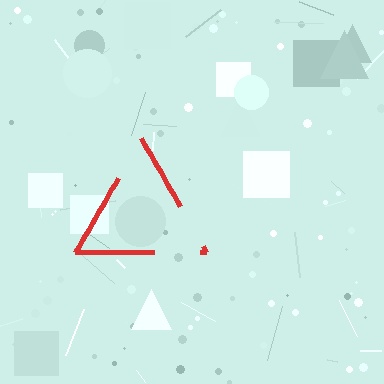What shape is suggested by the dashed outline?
The dashed outline suggests a triangle.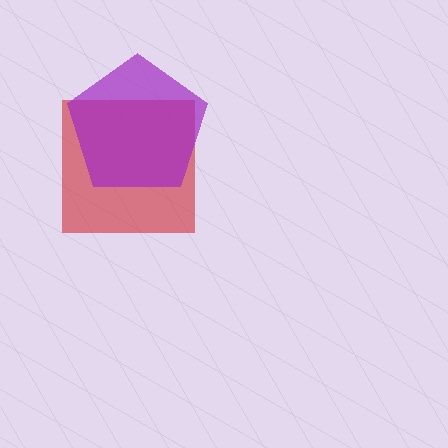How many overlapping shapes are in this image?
There are 2 overlapping shapes in the image.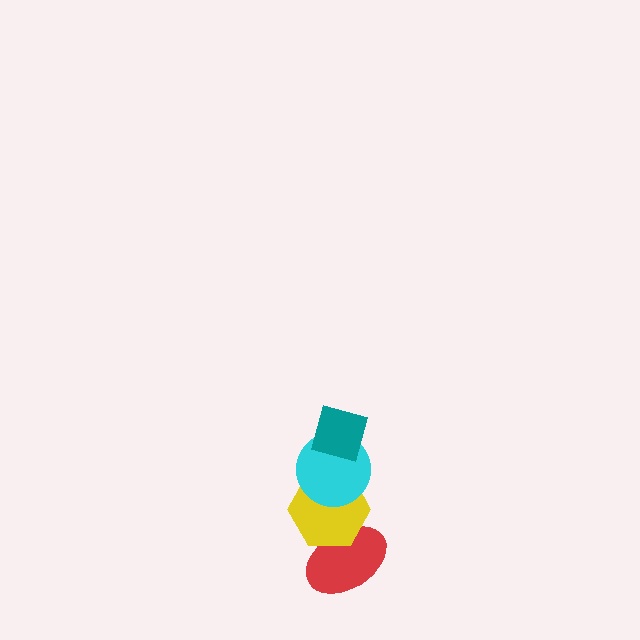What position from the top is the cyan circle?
The cyan circle is 2nd from the top.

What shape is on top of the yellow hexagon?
The cyan circle is on top of the yellow hexagon.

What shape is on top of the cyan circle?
The teal diamond is on top of the cyan circle.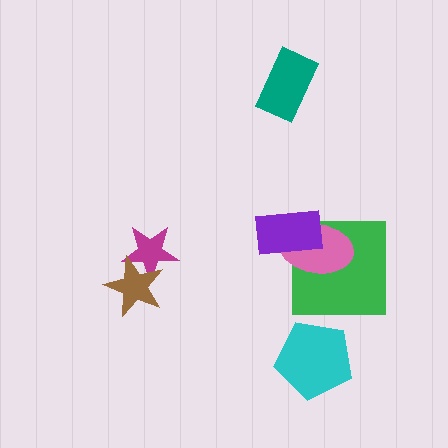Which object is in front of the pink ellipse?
The purple rectangle is in front of the pink ellipse.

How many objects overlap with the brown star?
1 object overlaps with the brown star.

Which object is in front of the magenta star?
The brown star is in front of the magenta star.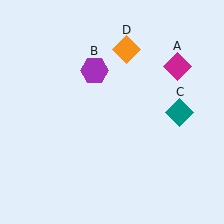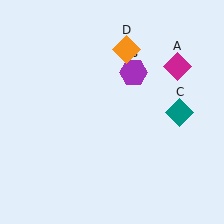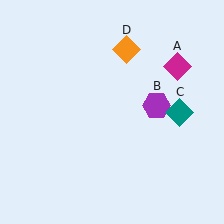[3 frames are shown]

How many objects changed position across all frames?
1 object changed position: purple hexagon (object B).